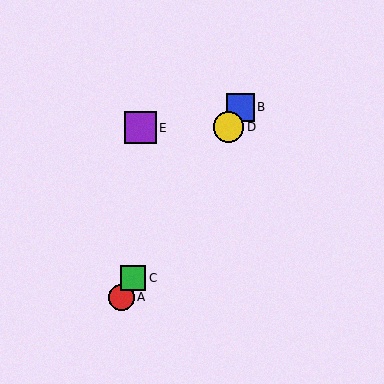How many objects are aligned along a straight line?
4 objects (A, B, C, D) are aligned along a straight line.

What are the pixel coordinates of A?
Object A is at (121, 297).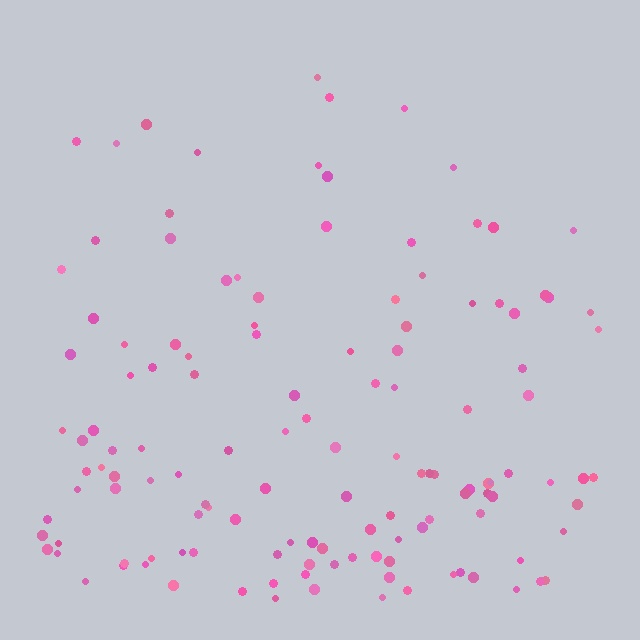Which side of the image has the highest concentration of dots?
The bottom.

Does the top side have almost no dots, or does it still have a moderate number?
Still a moderate number, just noticeably fewer than the bottom.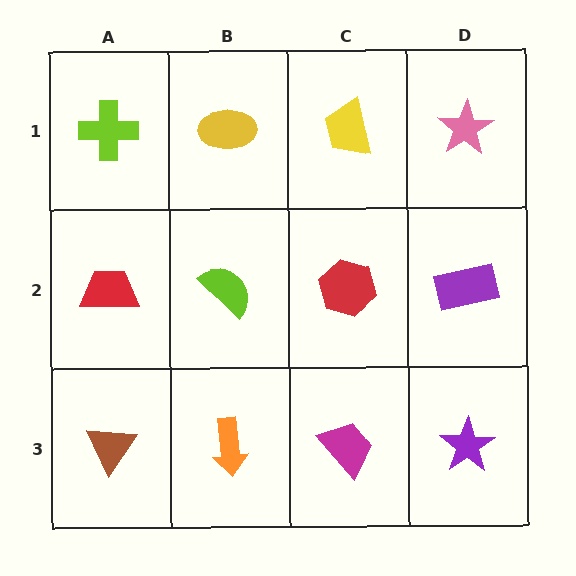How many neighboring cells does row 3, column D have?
2.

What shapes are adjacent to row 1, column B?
A lime semicircle (row 2, column B), a lime cross (row 1, column A), a yellow trapezoid (row 1, column C).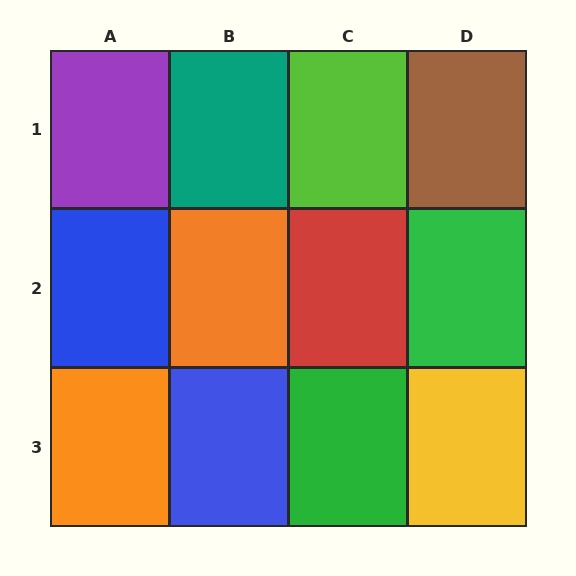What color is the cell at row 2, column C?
Red.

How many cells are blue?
2 cells are blue.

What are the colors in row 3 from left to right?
Orange, blue, green, yellow.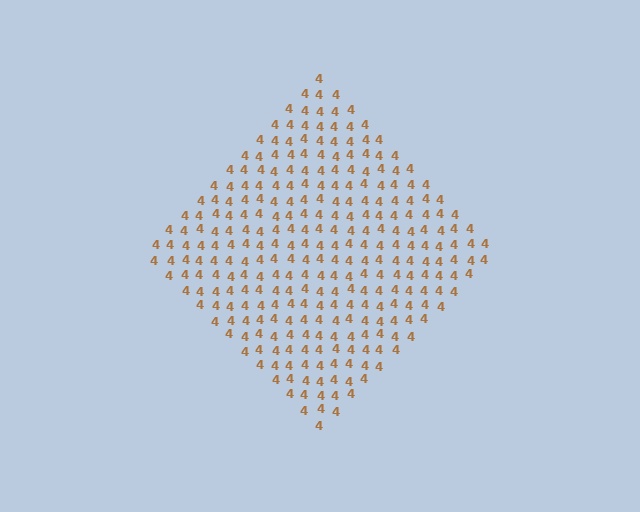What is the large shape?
The large shape is a diamond.